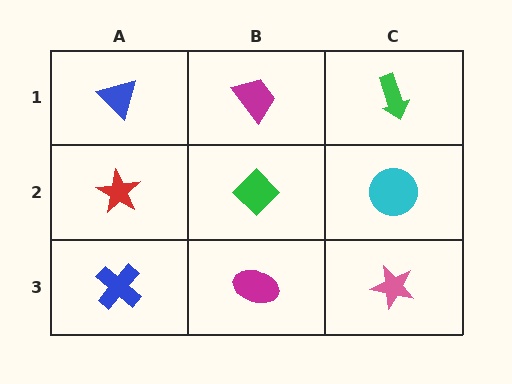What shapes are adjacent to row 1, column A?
A red star (row 2, column A), a magenta trapezoid (row 1, column B).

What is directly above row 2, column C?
A green arrow.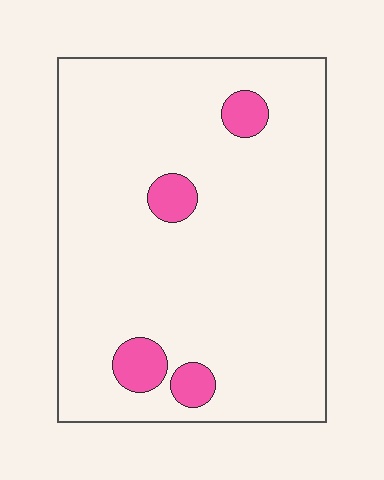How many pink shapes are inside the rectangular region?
4.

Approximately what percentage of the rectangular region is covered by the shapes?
Approximately 10%.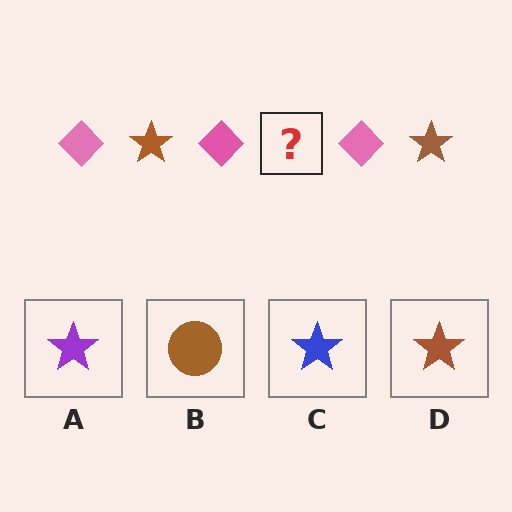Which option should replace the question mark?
Option D.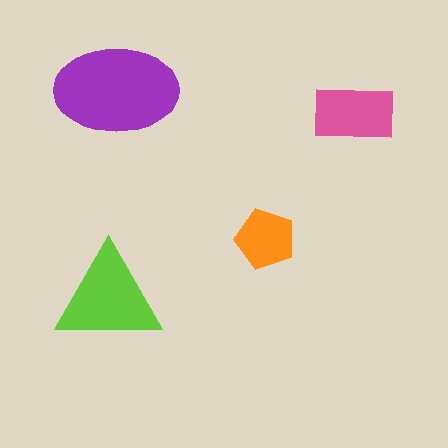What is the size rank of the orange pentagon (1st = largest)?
4th.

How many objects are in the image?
There are 4 objects in the image.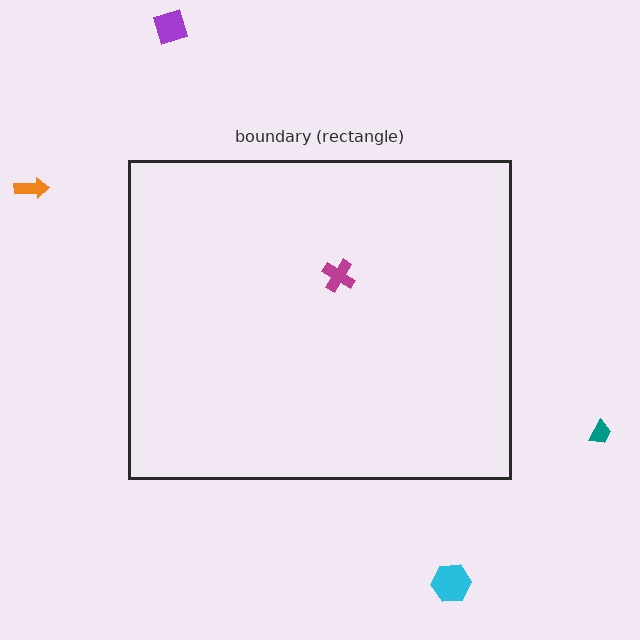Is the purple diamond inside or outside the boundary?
Outside.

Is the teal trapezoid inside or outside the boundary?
Outside.